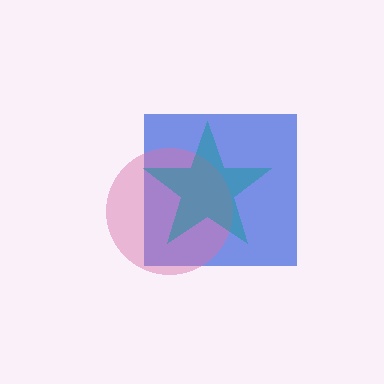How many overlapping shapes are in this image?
There are 3 overlapping shapes in the image.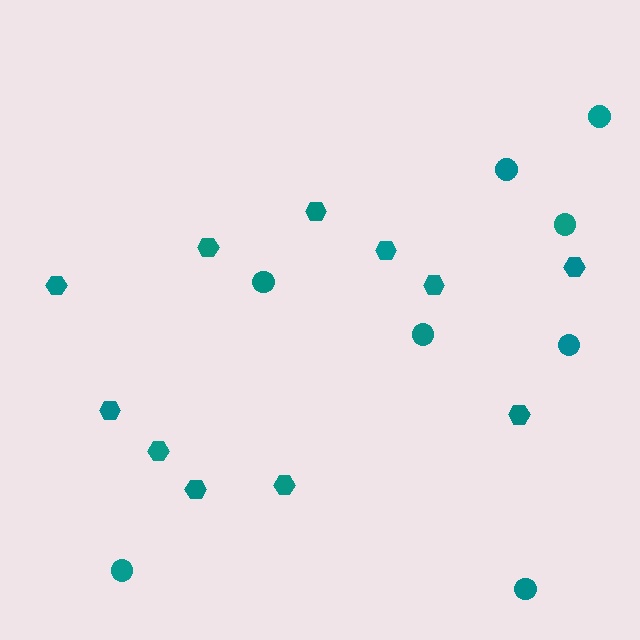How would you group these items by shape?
There are 2 groups: one group of hexagons (11) and one group of circles (8).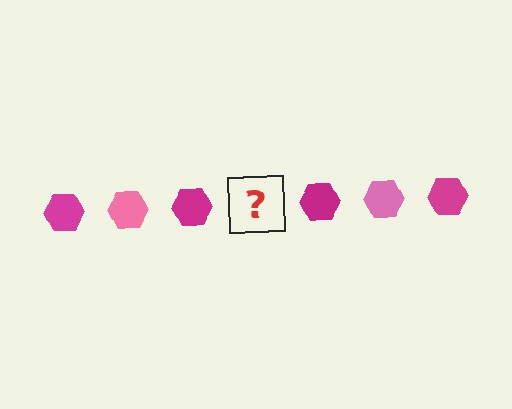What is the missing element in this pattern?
The missing element is a pink hexagon.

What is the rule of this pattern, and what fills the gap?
The rule is that the pattern cycles through magenta, pink hexagons. The gap should be filled with a pink hexagon.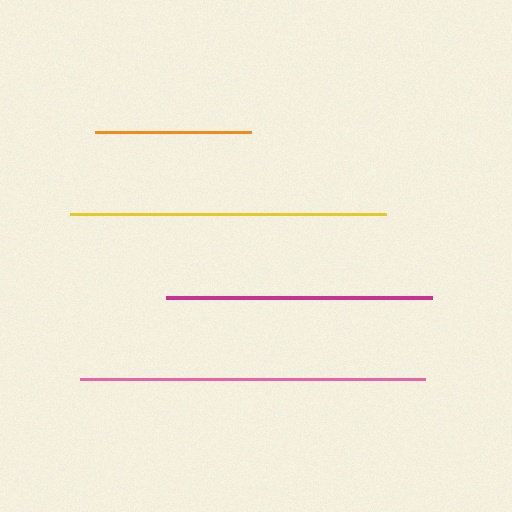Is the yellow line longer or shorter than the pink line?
The pink line is longer than the yellow line.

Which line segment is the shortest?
The orange line is the shortest at approximately 155 pixels.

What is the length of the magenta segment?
The magenta segment is approximately 266 pixels long.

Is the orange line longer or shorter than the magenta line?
The magenta line is longer than the orange line.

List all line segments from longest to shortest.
From longest to shortest: pink, yellow, magenta, orange.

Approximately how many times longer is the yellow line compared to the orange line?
The yellow line is approximately 2.0 times the length of the orange line.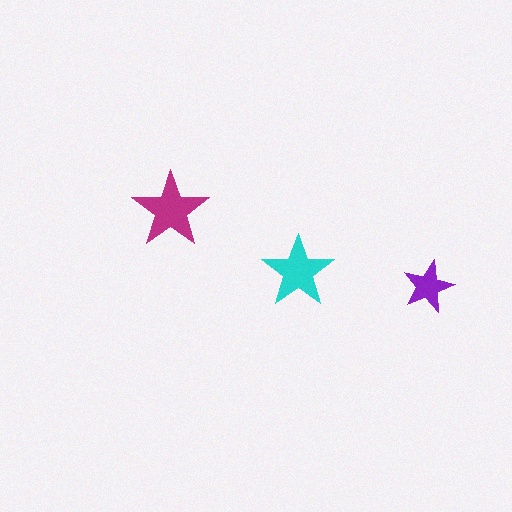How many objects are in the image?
There are 3 objects in the image.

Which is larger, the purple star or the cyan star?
The cyan one.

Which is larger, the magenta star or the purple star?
The magenta one.